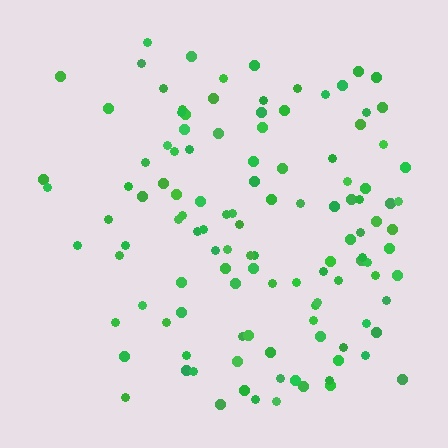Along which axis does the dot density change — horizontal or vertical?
Horizontal.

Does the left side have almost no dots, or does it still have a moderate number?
Still a moderate number, just noticeably fewer than the right.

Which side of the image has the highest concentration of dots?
The right.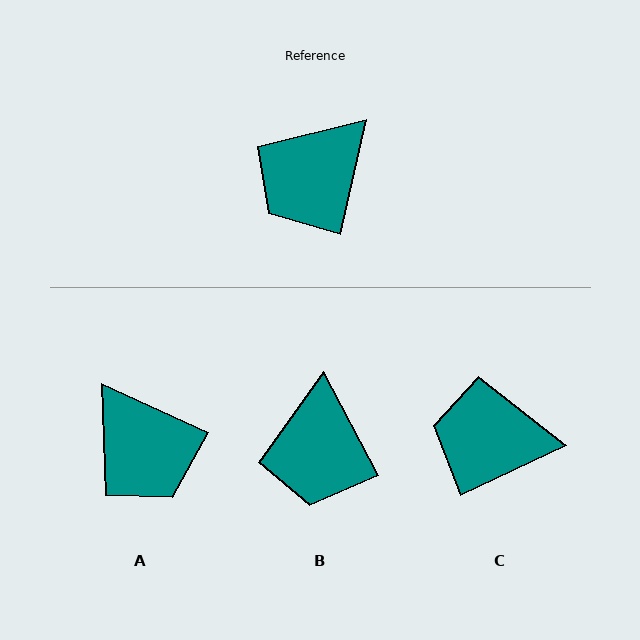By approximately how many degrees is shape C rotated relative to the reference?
Approximately 52 degrees clockwise.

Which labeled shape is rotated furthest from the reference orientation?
A, about 78 degrees away.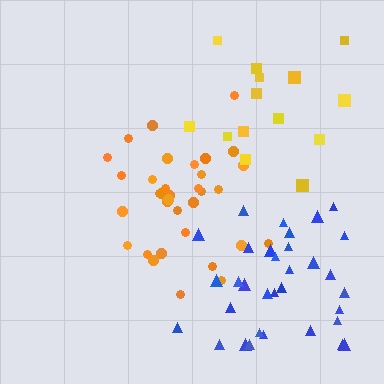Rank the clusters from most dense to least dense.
orange, blue, yellow.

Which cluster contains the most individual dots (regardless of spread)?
Orange (35).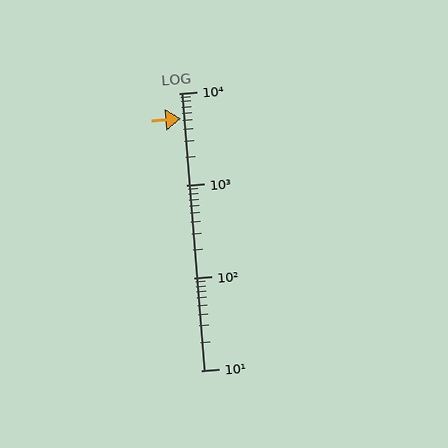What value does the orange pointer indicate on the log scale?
The pointer indicates approximately 5300.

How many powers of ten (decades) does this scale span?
The scale spans 3 decades, from 10 to 10000.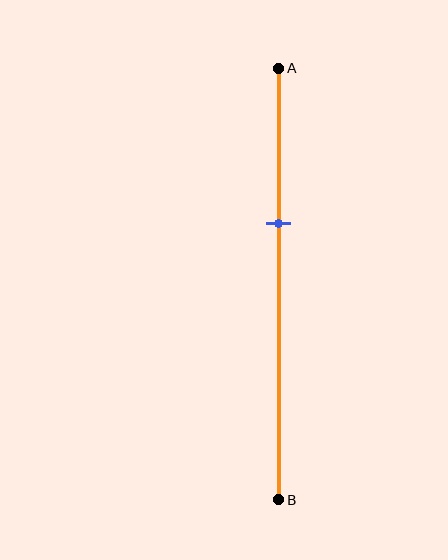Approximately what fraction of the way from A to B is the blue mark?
The blue mark is approximately 35% of the way from A to B.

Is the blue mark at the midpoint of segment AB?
No, the mark is at about 35% from A, not at the 50% midpoint.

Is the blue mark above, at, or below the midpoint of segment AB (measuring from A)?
The blue mark is above the midpoint of segment AB.